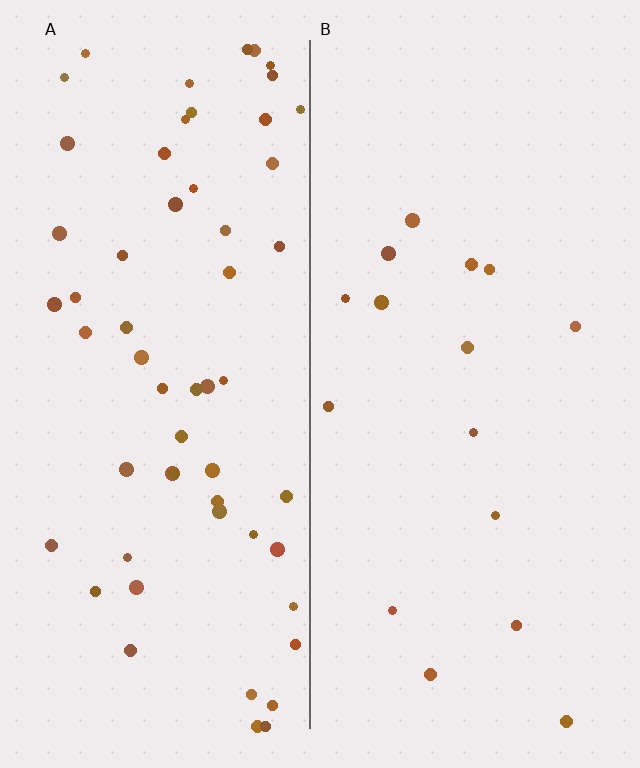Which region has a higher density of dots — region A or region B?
A (the left).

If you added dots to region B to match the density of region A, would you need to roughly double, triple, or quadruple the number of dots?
Approximately quadruple.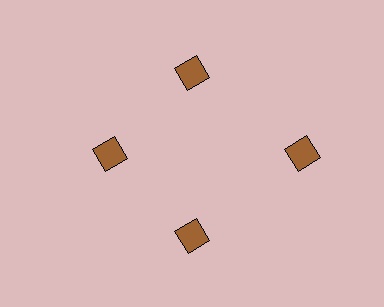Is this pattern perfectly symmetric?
No. The 4 brown diamonds are arranged in a ring, but one element near the 3 o'clock position is pushed outward from the center, breaking the 4-fold rotational symmetry.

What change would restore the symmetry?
The symmetry would be restored by moving it inward, back onto the ring so that all 4 diamonds sit at equal angles and equal distance from the center.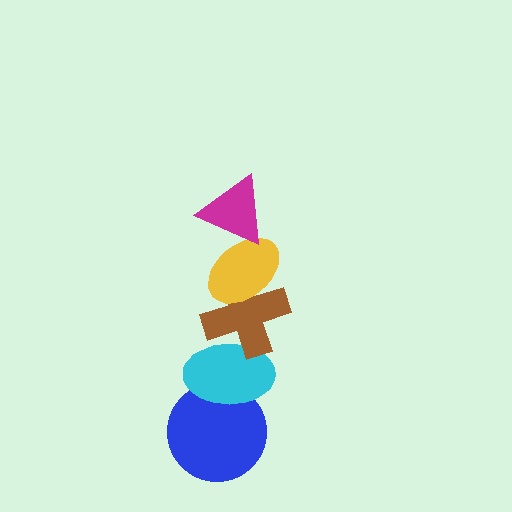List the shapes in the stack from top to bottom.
From top to bottom: the magenta triangle, the yellow ellipse, the brown cross, the cyan ellipse, the blue circle.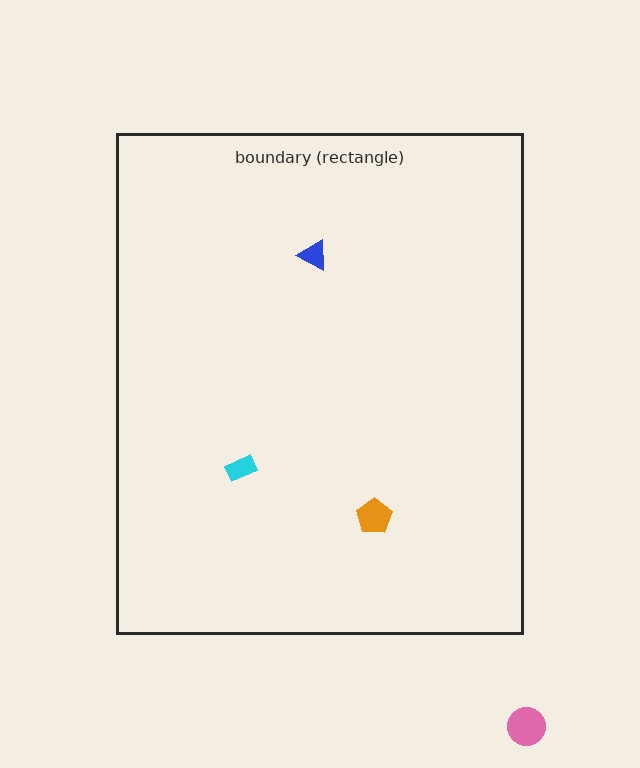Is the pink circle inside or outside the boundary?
Outside.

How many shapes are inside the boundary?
3 inside, 1 outside.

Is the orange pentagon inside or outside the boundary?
Inside.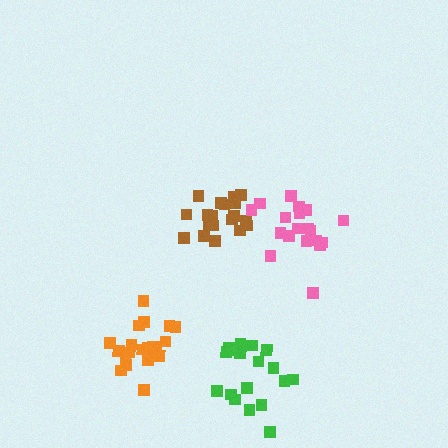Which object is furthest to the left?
The orange cluster is leftmost.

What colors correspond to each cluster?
The clusters are colored: orange, green, brown, pink.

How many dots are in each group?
Group 1: 20 dots, Group 2: 18 dots, Group 3: 20 dots, Group 4: 19 dots (77 total).